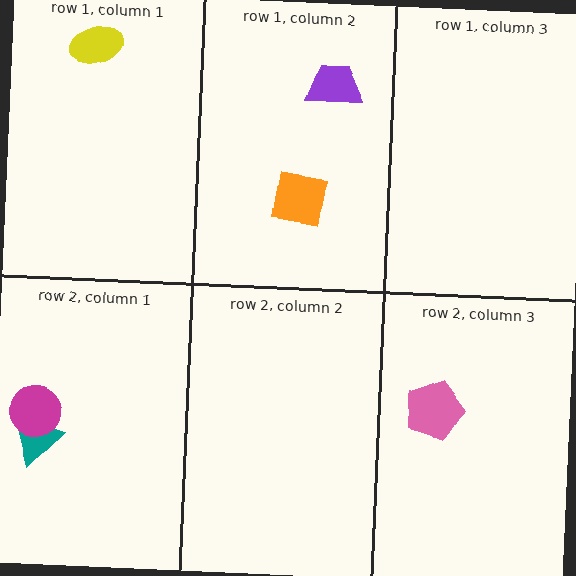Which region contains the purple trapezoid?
The row 1, column 2 region.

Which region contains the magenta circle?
The row 2, column 1 region.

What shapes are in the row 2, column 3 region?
The pink pentagon.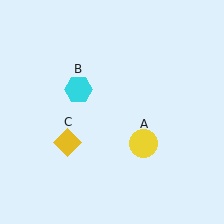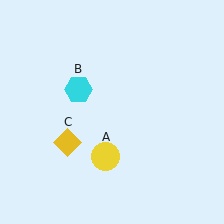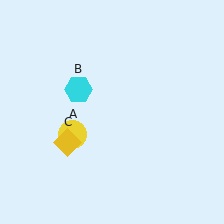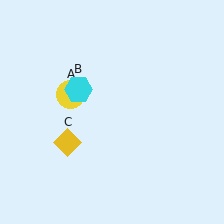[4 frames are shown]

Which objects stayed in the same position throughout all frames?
Cyan hexagon (object B) and yellow diamond (object C) remained stationary.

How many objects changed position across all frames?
1 object changed position: yellow circle (object A).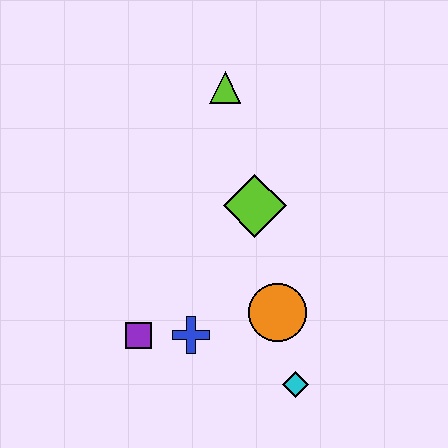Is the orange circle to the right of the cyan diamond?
No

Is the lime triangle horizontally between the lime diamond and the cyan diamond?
No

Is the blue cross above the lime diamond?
No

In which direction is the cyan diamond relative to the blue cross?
The cyan diamond is to the right of the blue cross.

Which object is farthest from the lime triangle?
The cyan diamond is farthest from the lime triangle.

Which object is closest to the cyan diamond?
The orange circle is closest to the cyan diamond.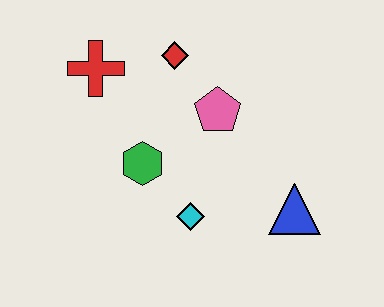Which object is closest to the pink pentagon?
The red diamond is closest to the pink pentagon.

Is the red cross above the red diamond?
No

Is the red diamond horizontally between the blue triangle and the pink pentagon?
No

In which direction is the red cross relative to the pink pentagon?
The red cross is to the left of the pink pentagon.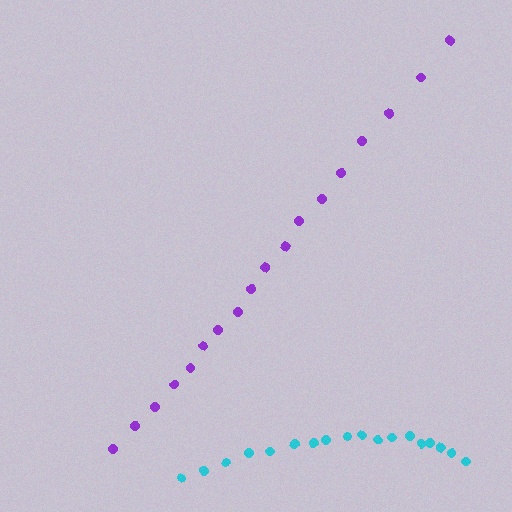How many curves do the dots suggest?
There are 2 distinct paths.